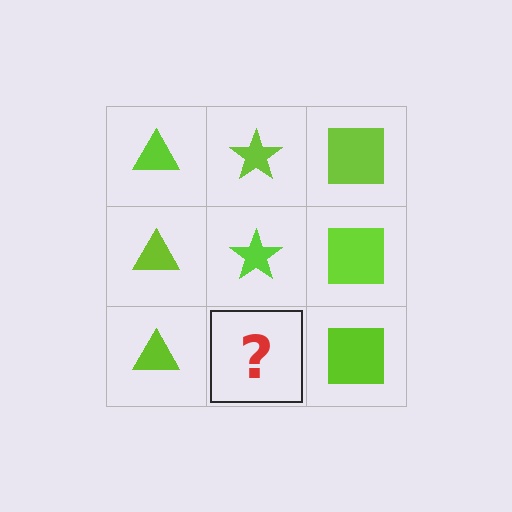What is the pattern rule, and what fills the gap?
The rule is that each column has a consistent shape. The gap should be filled with a lime star.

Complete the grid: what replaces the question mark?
The question mark should be replaced with a lime star.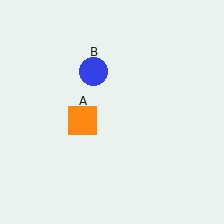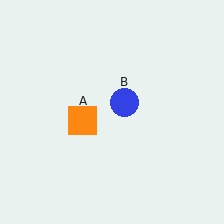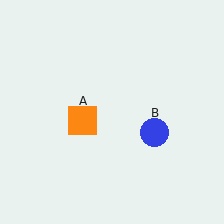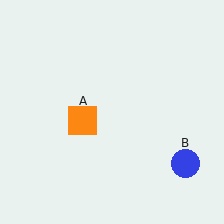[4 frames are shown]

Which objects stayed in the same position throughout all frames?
Orange square (object A) remained stationary.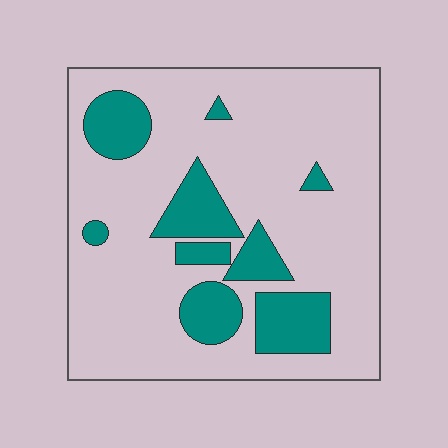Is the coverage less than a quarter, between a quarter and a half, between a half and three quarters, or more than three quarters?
Less than a quarter.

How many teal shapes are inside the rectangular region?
9.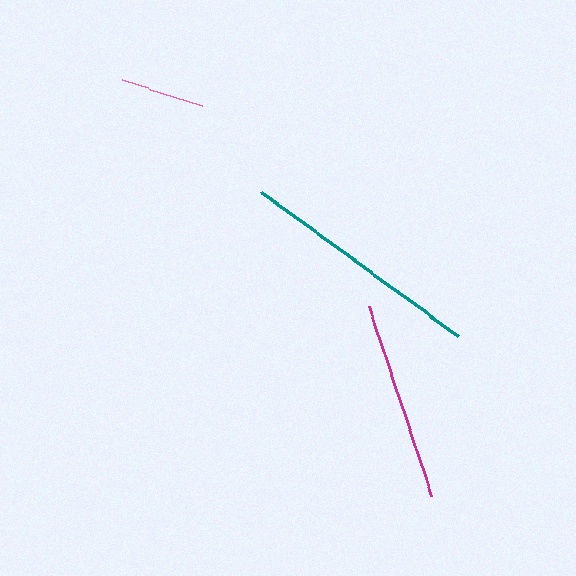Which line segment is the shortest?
The pink line is the shortest at approximately 85 pixels.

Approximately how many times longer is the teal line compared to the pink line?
The teal line is approximately 2.9 times the length of the pink line.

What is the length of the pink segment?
The pink segment is approximately 85 pixels long.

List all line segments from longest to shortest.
From longest to shortest: teal, magenta, pink.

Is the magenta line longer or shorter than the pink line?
The magenta line is longer than the pink line.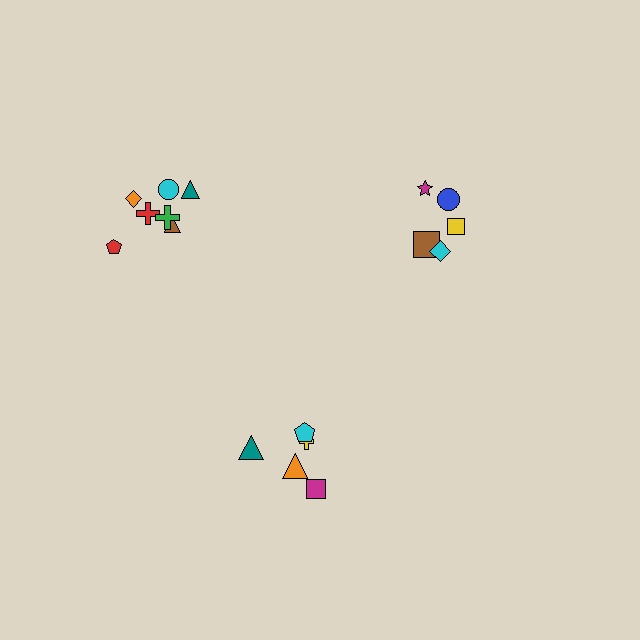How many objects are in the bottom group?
There are 5 objects.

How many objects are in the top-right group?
There are 5 objects.